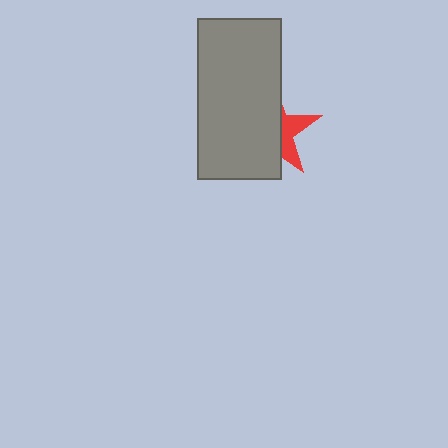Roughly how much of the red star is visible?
A small part of it is visible (roughly 34%).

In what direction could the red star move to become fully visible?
The red star could move right. That would shift it out from behind the gray rectangle entirely.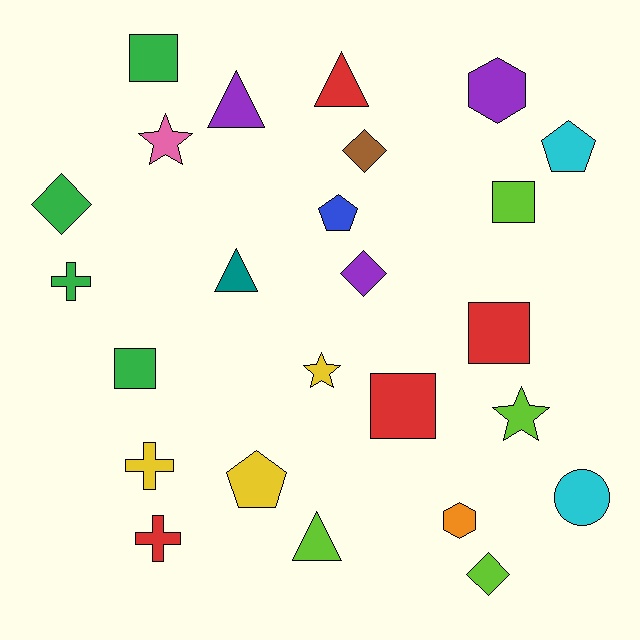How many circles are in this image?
There is 1 circle.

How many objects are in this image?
There are 25 objects.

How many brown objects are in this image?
There is 1 brown object.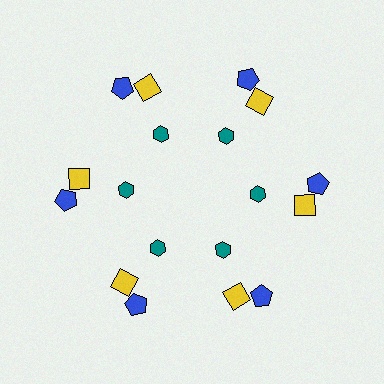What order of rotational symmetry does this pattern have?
This pattern has 6-fold rotational symmetry.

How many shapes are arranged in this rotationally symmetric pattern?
There are 18 shapes, arranged in 6 groups of 3.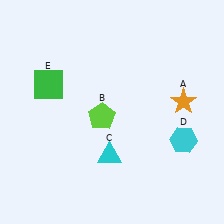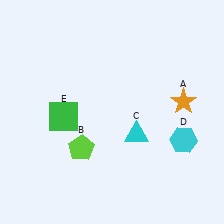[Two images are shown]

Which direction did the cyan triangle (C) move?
The cyan triangle (C) moved right.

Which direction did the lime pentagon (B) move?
The lime pentagon (B) moved down.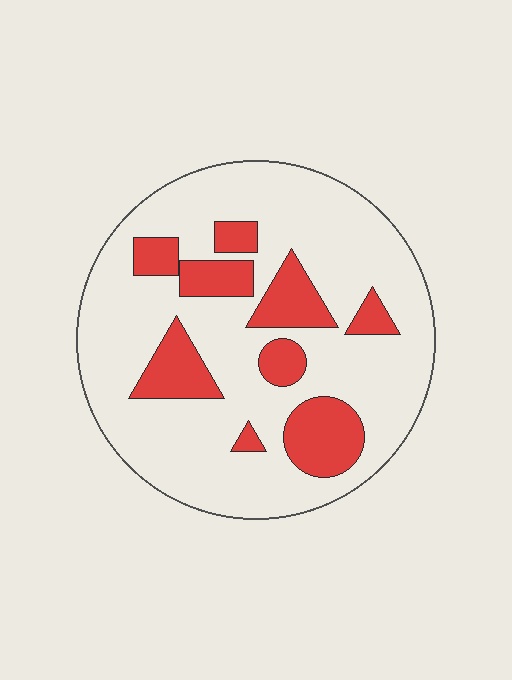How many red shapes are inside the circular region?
9.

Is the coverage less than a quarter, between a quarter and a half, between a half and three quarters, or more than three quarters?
Less than a quarter.